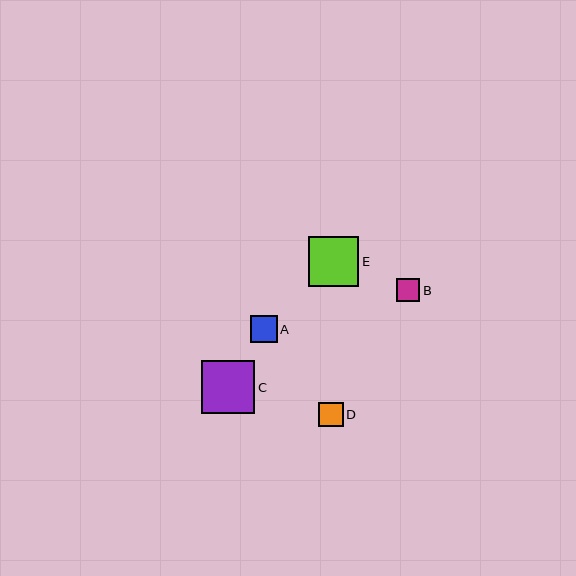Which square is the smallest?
Square B is the smallest with a size of approximately 23 pixels.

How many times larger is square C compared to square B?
Square C is approximately 2.3 times the size of square B.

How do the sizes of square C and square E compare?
Square C and square E are approximately the same size.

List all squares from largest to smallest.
From largest to smallest: C, E, A, D, B.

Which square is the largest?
Square C is the largest with a size of approximately 53 pixels.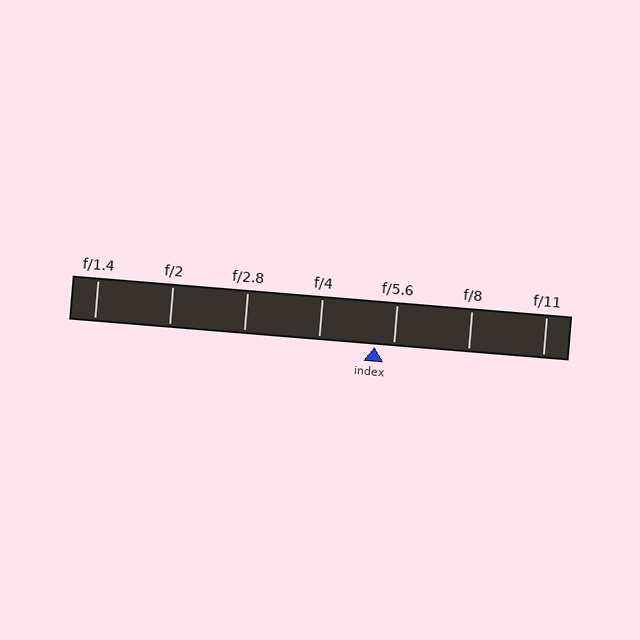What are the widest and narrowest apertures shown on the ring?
The widest aperture shown is f/1.4 and the narrowest is f/11.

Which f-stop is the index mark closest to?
The index mark is closest to f/5.6.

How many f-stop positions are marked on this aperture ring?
There are 7 f-stop positions marked.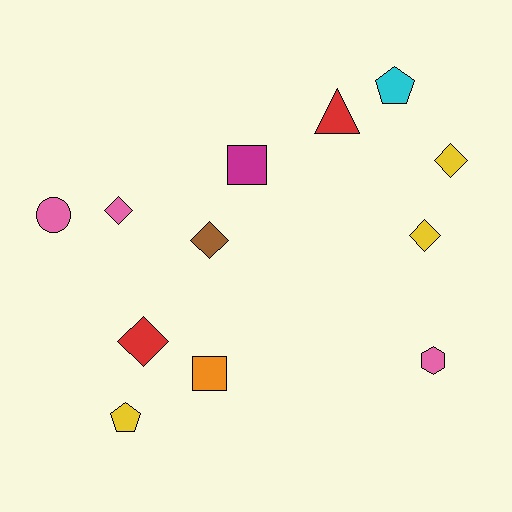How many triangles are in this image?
There is 1 triangle.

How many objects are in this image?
There are 12 objects.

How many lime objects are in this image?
There are no lime objects.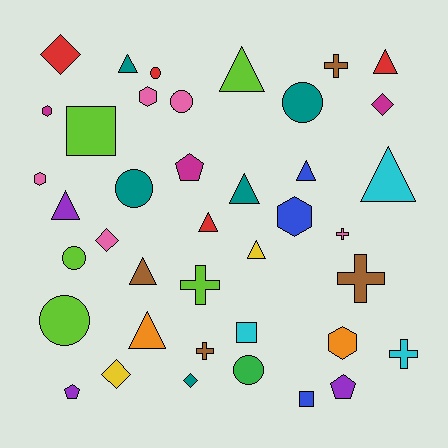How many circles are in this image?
There are 7 circles.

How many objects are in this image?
There are 40 objects.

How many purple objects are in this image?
There are 3 purple objects.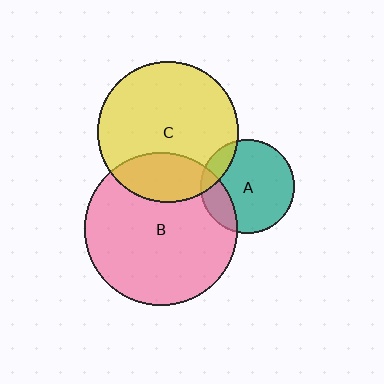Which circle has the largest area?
Circle B (pink).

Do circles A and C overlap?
Yes.